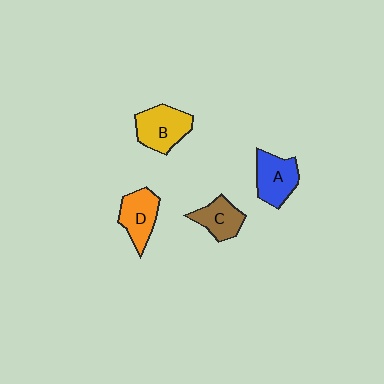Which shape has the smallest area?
Shape C (brown).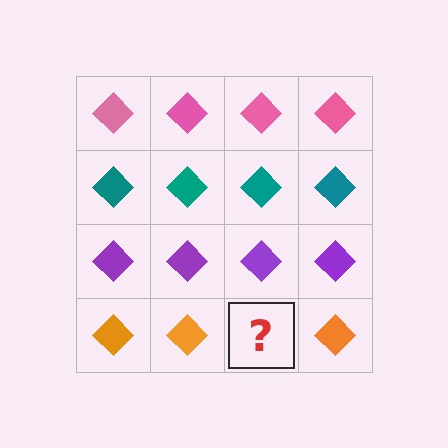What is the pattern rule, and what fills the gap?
The rule is that each row has a consistent color. The gap should be filled with an orange diamond.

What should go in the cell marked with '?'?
The missing cell should contain an orange diamond.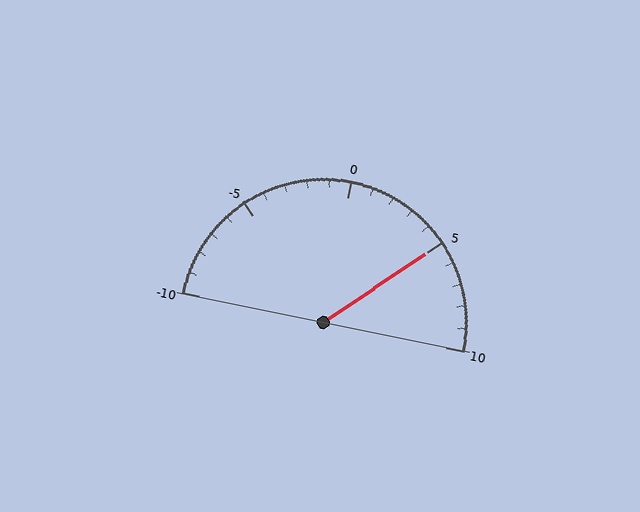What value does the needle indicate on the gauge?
The needle indicates approximately 5.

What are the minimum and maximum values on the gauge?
The gauge ranges from -10 to 10.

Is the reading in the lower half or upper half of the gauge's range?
The reading is in the upper half of the range (-10 to 10).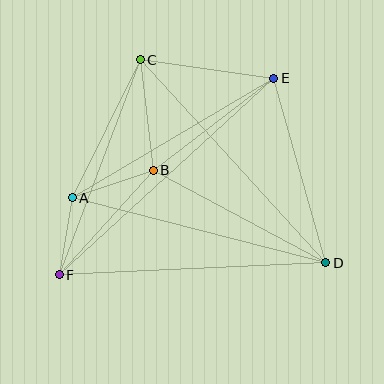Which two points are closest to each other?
Points A and F are closest to each other.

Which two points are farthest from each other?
Points E and F are farthest from each other.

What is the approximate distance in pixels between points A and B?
The distance between A and B is approximately 85 pixels.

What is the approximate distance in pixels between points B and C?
The distance between B and C is approximately 111 pixels.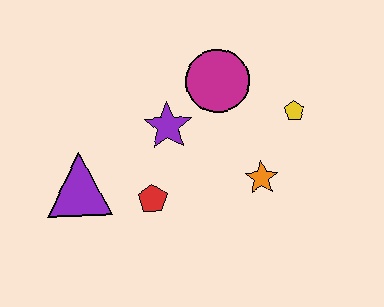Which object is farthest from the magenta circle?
The purple triangle is farthest from the magenta circle.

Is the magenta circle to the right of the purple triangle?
Yes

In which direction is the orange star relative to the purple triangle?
The orange star is to the right of the purple triangle.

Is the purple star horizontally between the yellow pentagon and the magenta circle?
No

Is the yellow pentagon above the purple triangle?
Yes